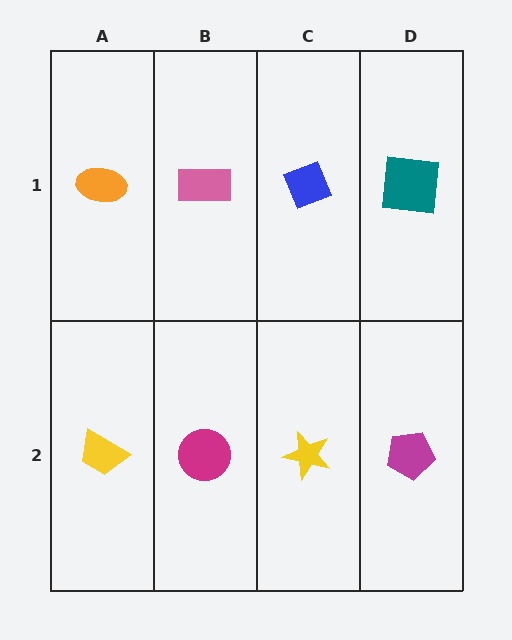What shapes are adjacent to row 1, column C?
A yellow star (row 2, column C), a pink rectangle (row 1, column B), a teal square (row 1, column D).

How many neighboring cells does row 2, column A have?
2.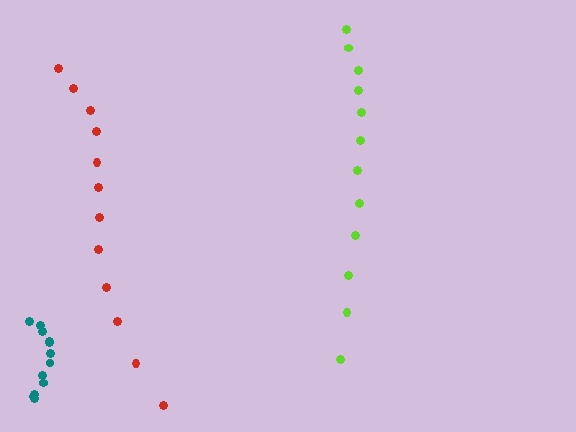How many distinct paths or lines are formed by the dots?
There are 3 distinct paths.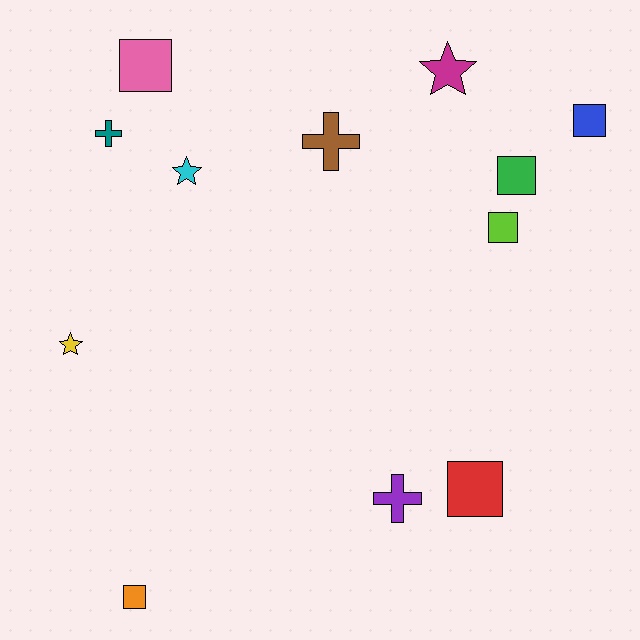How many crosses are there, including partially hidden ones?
There are 3 crosses.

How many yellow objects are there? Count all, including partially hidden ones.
There is 1 yellow object.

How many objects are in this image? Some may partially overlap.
There are 12 objects.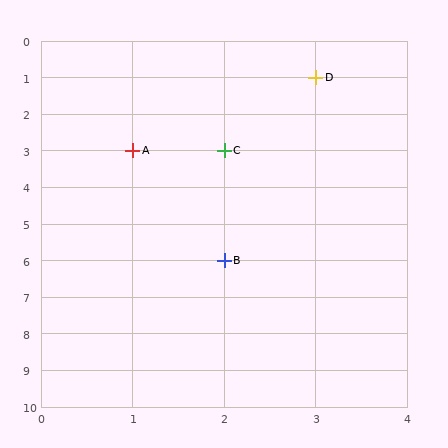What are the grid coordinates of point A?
Point A is at grid coordinates (1, 3).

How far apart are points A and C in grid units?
Points A and C are 1 column apart.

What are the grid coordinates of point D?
Point D is at grid coordinates (3, 1).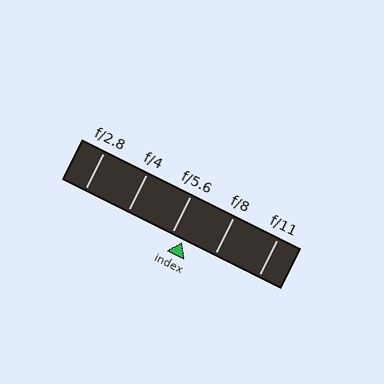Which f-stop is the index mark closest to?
The index mark is closest to f/5.6.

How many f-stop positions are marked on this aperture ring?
There are 5 f-stop positions marked.